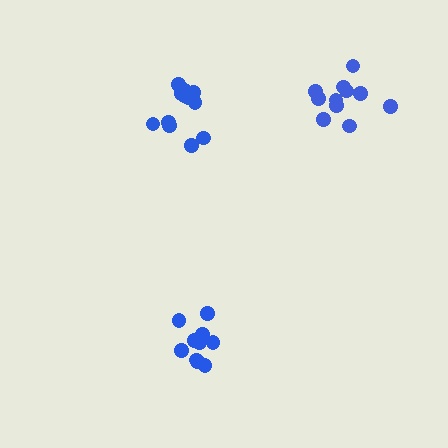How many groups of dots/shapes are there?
There are 3 groups.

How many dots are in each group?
Group 1: 12 dots, Group 2: 10 dots, Group 3: 11 dots (33 total).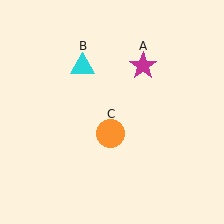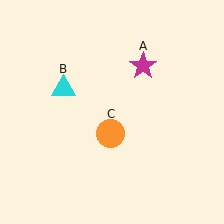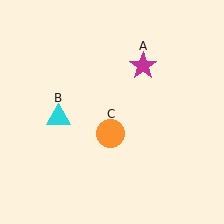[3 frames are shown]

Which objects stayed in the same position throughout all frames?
Magenta star (object A) and orange circle (object C) remained stationary.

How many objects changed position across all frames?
1 object changed position: cyan triangle (object B).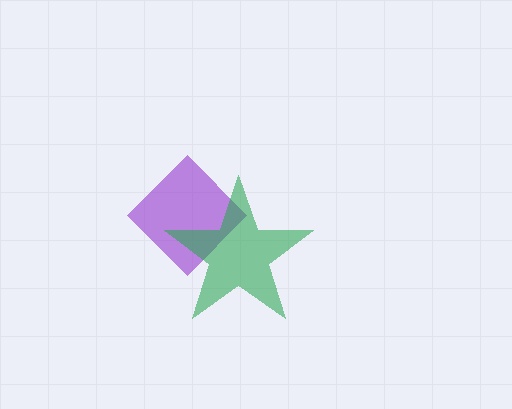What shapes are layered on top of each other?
The layered shapes are: a purple diamond, a green star.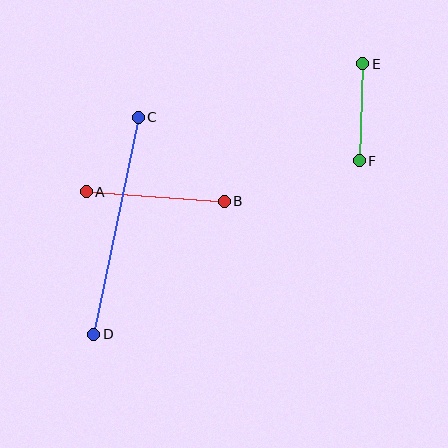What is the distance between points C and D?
The distance is approximately 222 pixels.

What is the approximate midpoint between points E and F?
The midpoint is at approximately (361, 112) pixels.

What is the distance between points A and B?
The distance is approximately 138 pixels.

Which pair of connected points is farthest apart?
Points C and D are farthest apart.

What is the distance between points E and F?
The distance is approximately 97 pixels.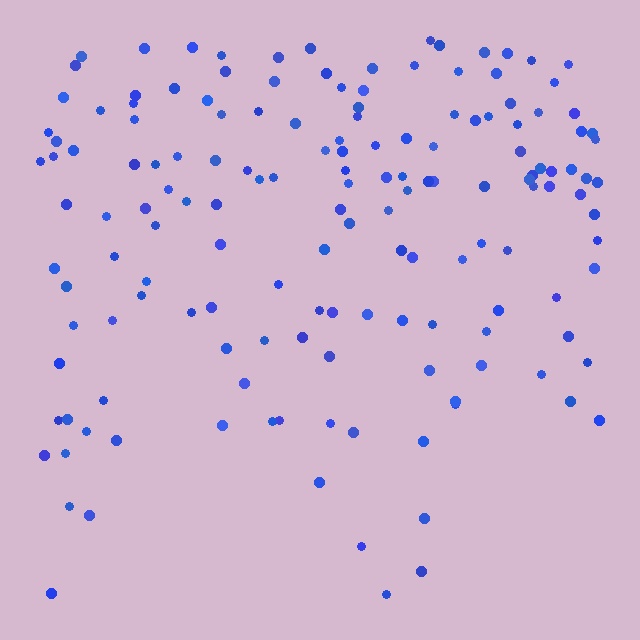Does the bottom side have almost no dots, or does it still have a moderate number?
Still a moderate number, just noticeably fewer than the top.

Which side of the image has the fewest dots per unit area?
The bottom.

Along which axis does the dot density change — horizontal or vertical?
Vertical.